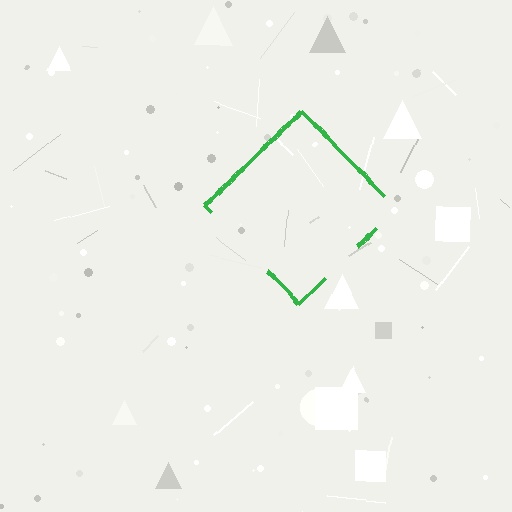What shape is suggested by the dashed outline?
The dashed outline suggests a diamond.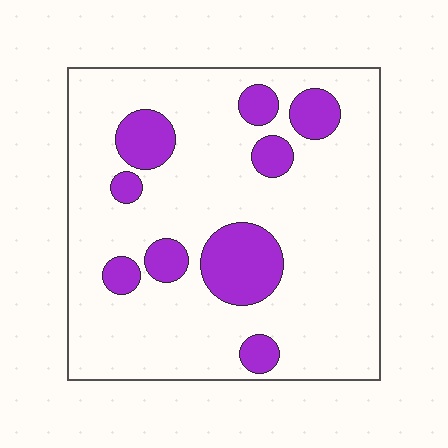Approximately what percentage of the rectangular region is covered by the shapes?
Approximately 20%.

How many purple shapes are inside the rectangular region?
9.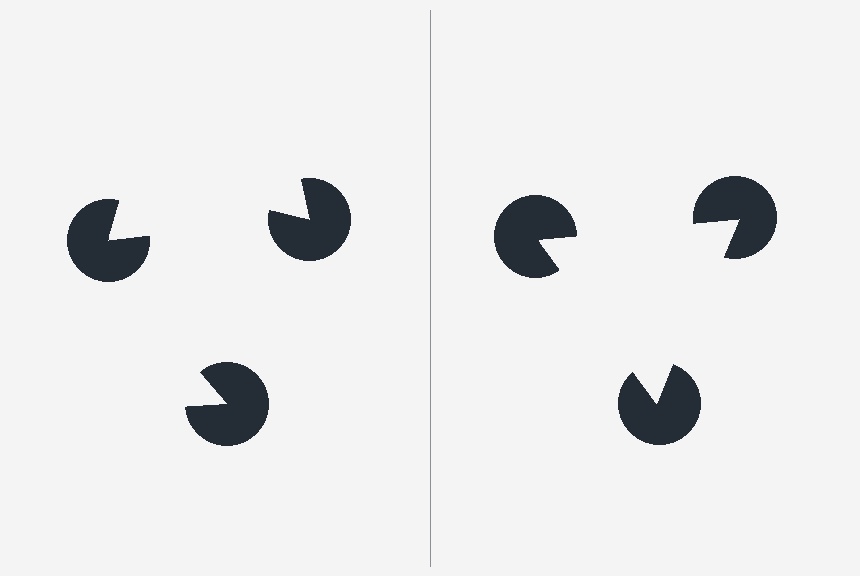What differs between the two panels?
The pac-man discs are positioned identically on both sides; only the wedge orientations differ. On the right they align to a triangle; on the left they are misaligned.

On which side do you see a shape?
An illusory triangle appears on the right side. On the left side the wedge cuts are rotated, so no coherent shape forms.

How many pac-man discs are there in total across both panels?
6 — 3 on each side.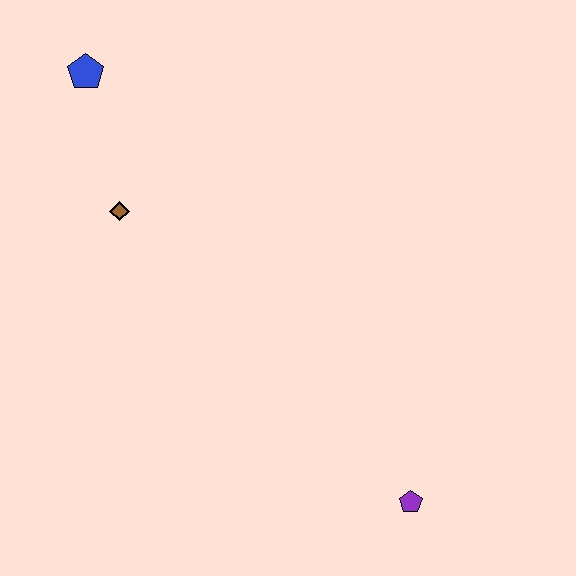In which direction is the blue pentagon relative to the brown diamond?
The blue pentagon is above the brown diamond.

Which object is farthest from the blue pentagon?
The purple pentagon is farthest from the blue pentagon.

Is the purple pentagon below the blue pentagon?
Yes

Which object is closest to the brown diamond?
The blue pentagon is closest to the brown diamond.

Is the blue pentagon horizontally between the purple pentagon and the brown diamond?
No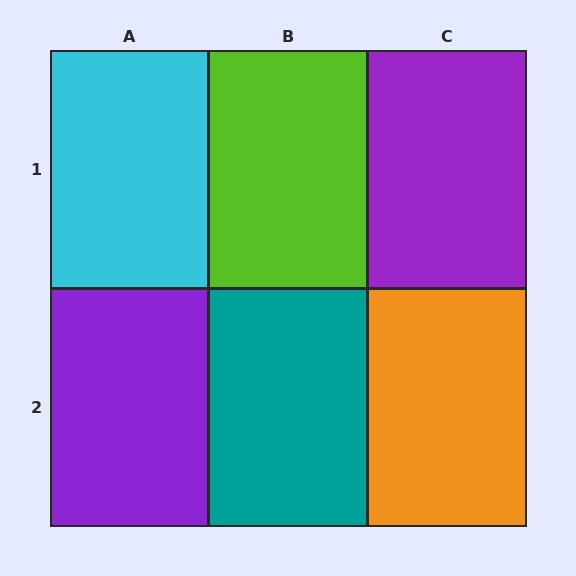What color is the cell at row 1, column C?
Purple.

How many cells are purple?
2 cells are purple.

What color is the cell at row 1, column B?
Lime.